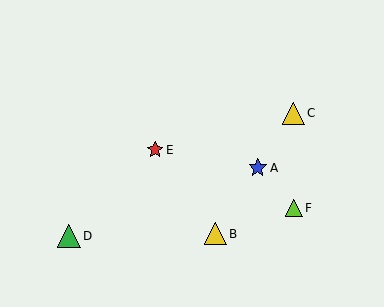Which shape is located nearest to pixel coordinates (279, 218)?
The lime triangle (labeled F) at (294, 208) is nearest to that location.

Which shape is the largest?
The green triangle (labeled D) is the largest.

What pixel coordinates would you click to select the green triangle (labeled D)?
Click at (69, 236) to select the green triangle D.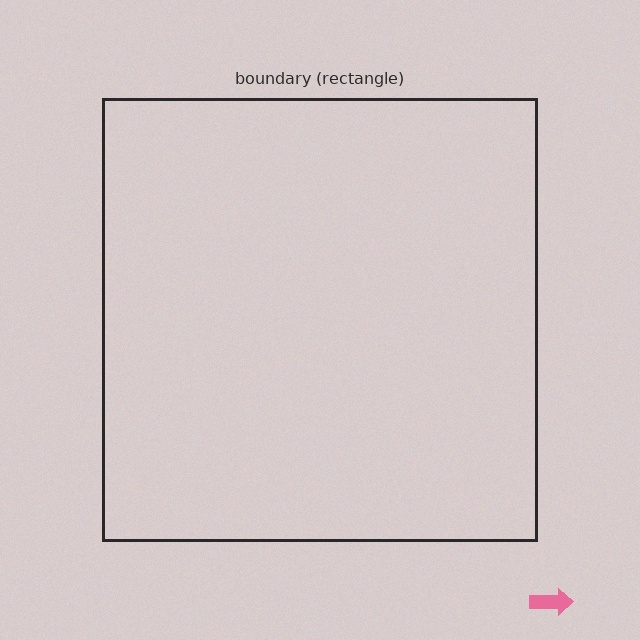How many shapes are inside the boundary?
0 inside, 1 outside.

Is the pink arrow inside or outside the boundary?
Outside.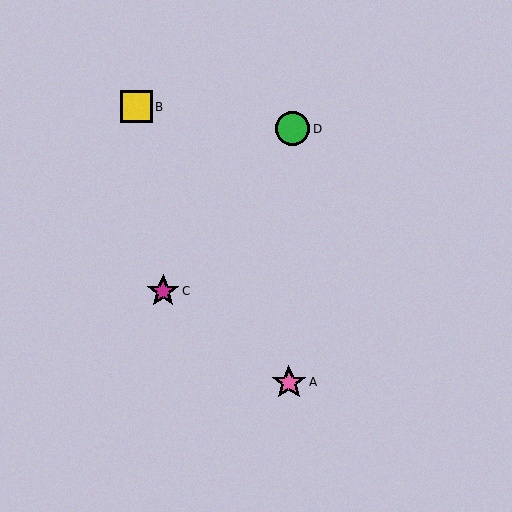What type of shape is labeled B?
Shape B is a yellow square.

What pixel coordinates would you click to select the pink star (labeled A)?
Click at (289, 382) to select the pink star A.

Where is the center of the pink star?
The center of the pink star is at (289, 382).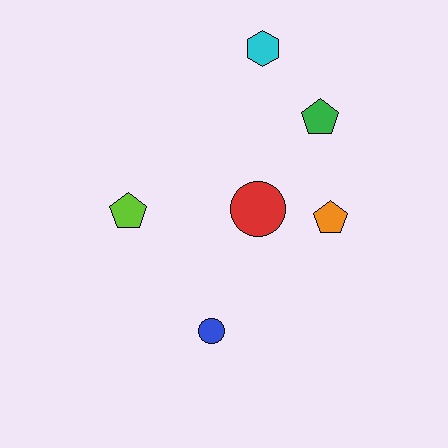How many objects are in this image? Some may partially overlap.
There are 6 objects.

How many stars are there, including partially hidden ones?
There are no stars.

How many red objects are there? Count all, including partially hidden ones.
There is 1 red object.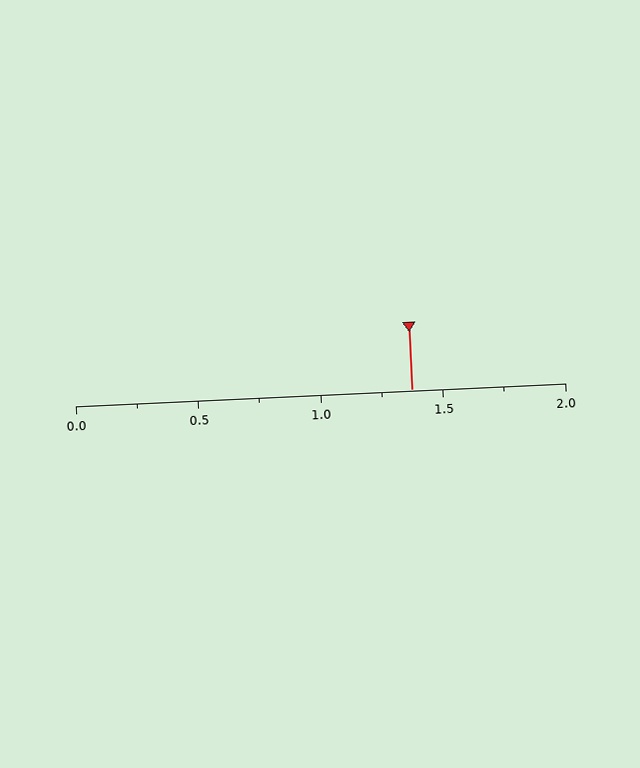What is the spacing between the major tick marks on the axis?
The major ticks are spaced 0.5 apart.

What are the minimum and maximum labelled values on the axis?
The axis runs from 0.0 to 2.0.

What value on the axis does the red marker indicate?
The marker indicates approximately 1.38.